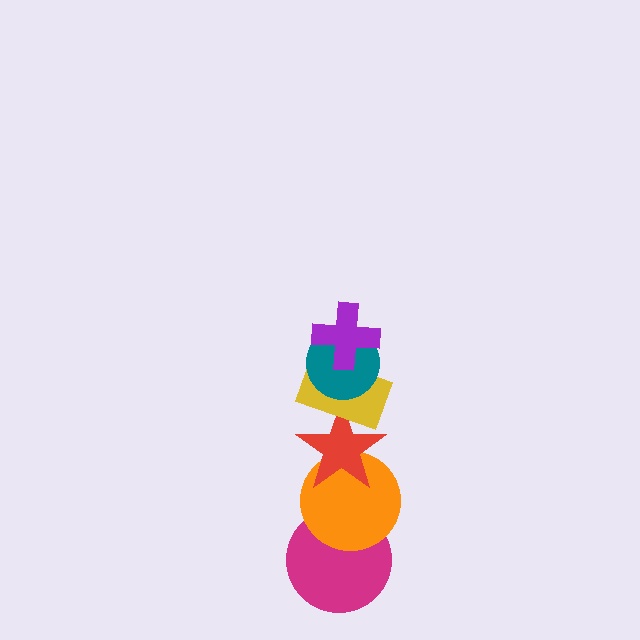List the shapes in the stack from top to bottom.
From top to bottom: the purple cross, the teal circle, the yellow rectangle, the red star, the orange circle, the magenta circle.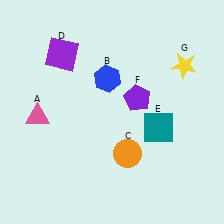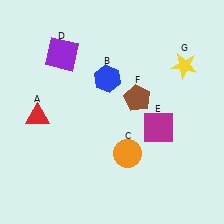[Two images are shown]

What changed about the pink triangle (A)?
In Image 1, A is pink. In Image 2, it changed to red.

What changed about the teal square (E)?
In Image 1, E is teal. In Image 2, it changed to magenta.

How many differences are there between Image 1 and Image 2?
There are 3 differences between the two images.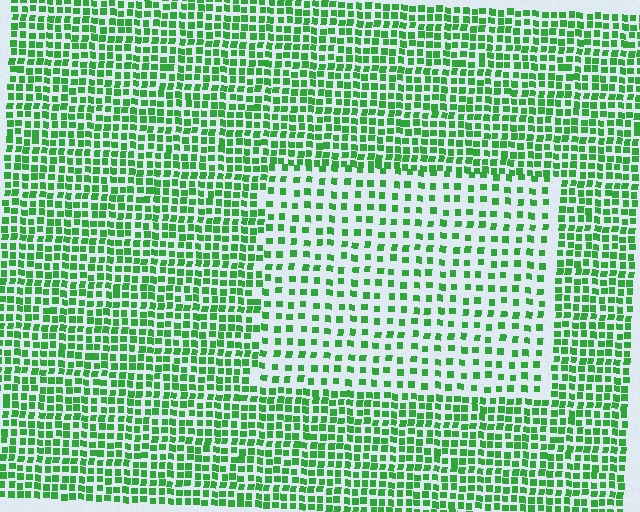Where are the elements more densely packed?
The elements are more densely packed outside the rectangle boundary.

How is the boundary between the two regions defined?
The boundary is defined by a change in element density (approximately 2.0x ratio). All elements are the same color, size, and shape.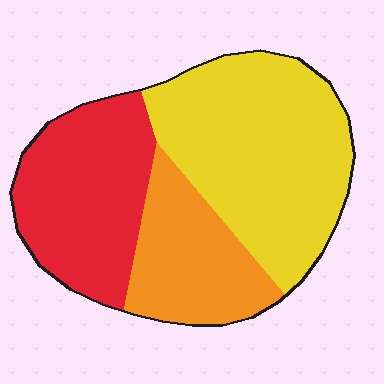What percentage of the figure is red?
Red covers roughly 30% of the figure.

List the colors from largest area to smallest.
From largest to smallest: yellow, red, orange.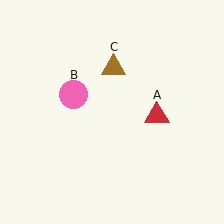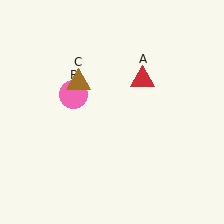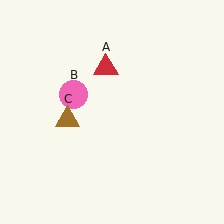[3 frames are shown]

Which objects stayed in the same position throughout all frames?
Pink circle (object B) remained stationary.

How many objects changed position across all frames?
2 objects changed position: red triangle (object A), brown triangle (object C).